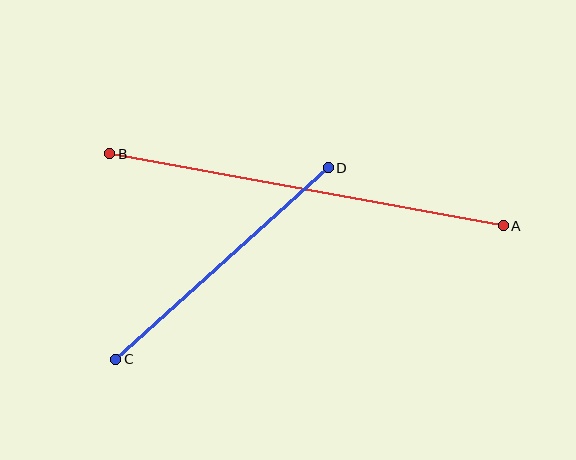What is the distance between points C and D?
The distance is approximately 286 pixels.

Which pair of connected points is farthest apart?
Points A and B are farthest apart.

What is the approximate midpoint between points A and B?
The midpoint is at approximately (306, 190) pixels.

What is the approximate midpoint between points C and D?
The midpoint is at approximately (222, 264) pixels.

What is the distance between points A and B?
The distance is approximately 400 pixels.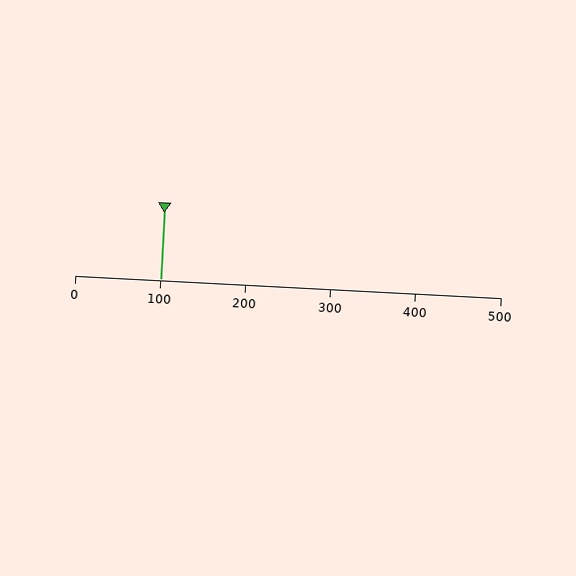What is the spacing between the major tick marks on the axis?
The major ticks are spaced 100 apart.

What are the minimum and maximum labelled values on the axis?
The axis runs from 0 to 500.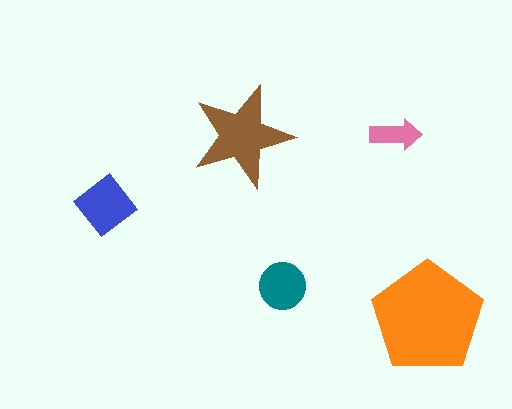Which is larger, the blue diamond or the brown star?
The brown star.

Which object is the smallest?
The pink arrow.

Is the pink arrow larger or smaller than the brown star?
Smaller.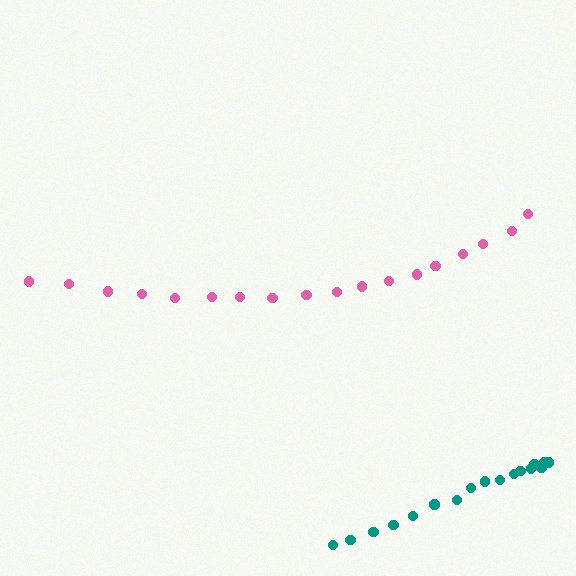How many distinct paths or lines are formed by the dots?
There are 2 distinct paths.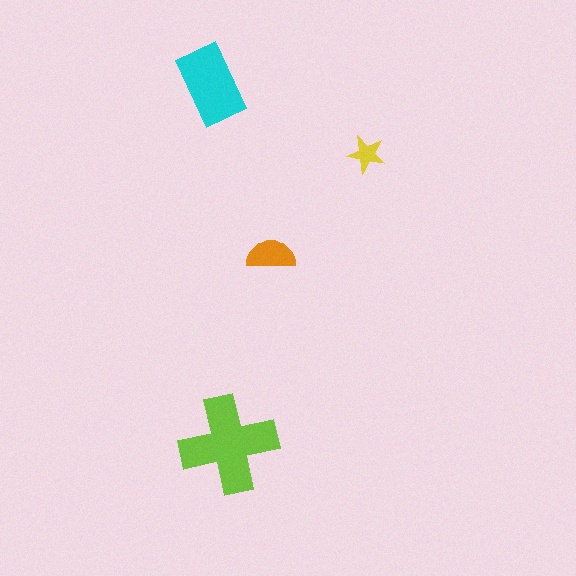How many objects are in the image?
There are 4 objects in the image.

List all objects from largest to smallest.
The lime cross, the cyan rectangle, the orange semicircle, the yellow star.